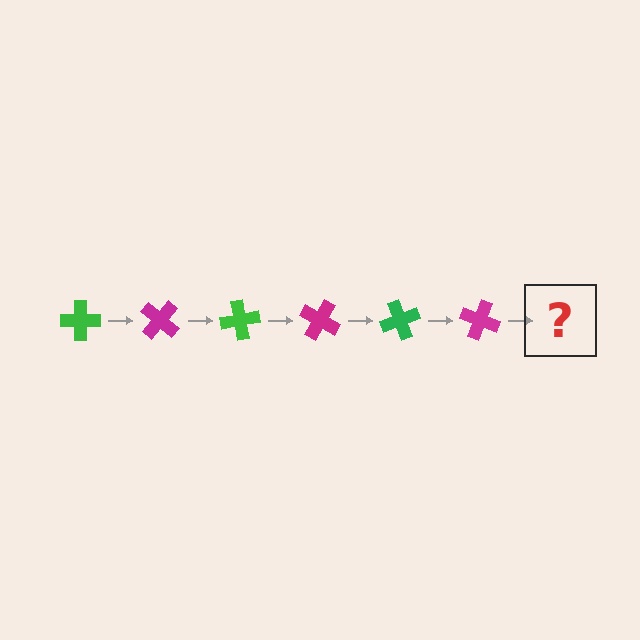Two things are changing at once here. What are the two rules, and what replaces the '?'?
The two rules are that it rotates 40 degrees each step and the color cycles through green and magenta. The '?' should be a green cross, rotated 240 degrees from the start.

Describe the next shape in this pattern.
It should be a green cross, rotated 240 degrees from the start.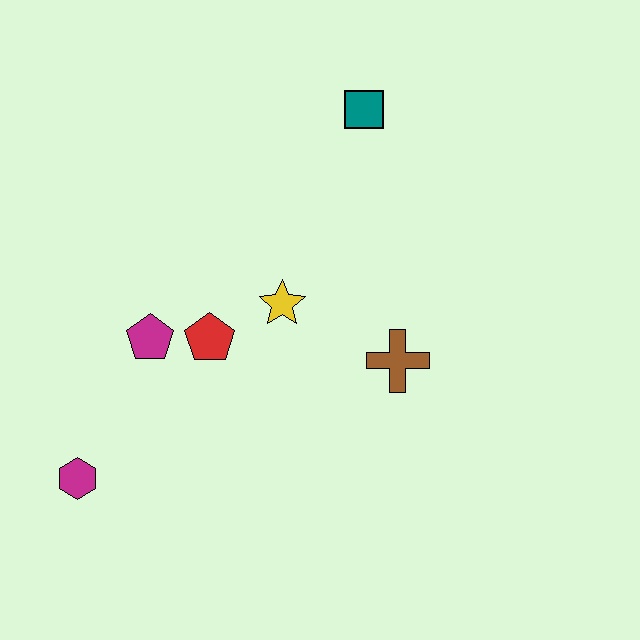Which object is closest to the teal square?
The yellow star is closest to the teal square.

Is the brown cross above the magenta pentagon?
No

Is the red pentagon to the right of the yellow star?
No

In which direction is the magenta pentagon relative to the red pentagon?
The magenta pentagon is to the left of the red pentagon.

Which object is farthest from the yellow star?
The magenta hexagon is farthest from the yellow star.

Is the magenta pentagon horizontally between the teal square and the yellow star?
No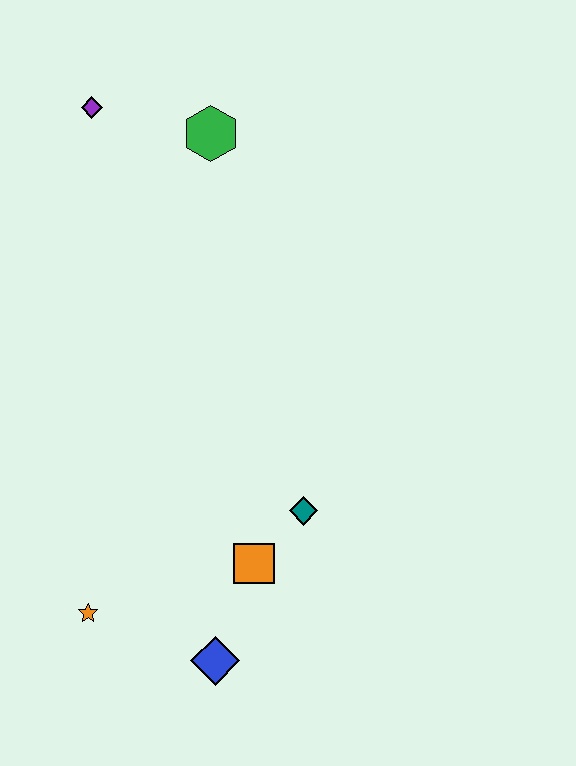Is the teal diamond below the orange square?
No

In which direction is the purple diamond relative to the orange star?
The purple diamond is above the orange star.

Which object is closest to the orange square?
The teal diamond is closest to the orange square.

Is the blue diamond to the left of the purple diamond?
No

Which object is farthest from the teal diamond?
The purple diamond is farthest from the teal diamond.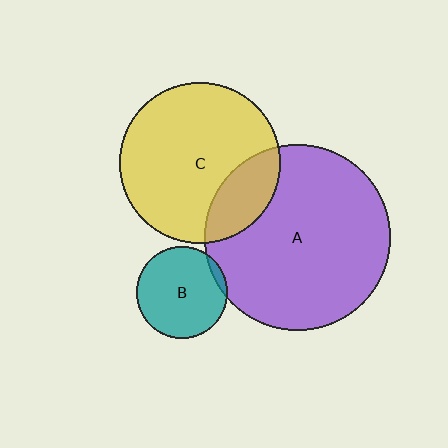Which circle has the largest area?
Circle A (purple).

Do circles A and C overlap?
Yes.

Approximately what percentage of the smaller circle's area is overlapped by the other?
Approximately 20%.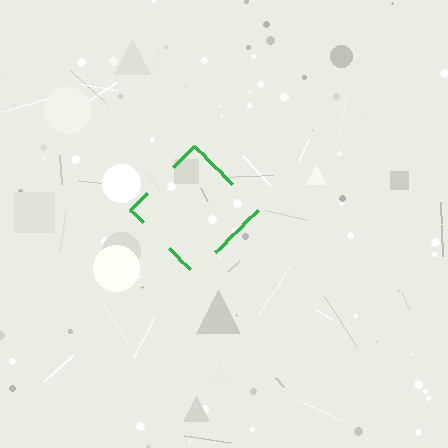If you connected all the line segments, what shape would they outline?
They would outline a diamond.